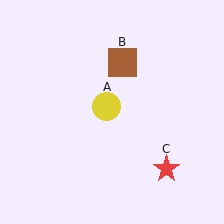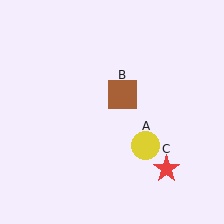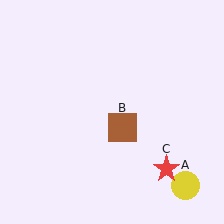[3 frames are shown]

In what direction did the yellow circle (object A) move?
The yellow circle (object A) moved down and to the right.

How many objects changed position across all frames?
2 objects changed position: yellow circle (object A), brown square (object B).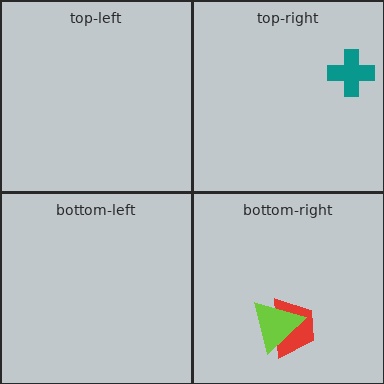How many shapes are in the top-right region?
1.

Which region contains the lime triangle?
The bottom-right region.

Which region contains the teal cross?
The top-right region.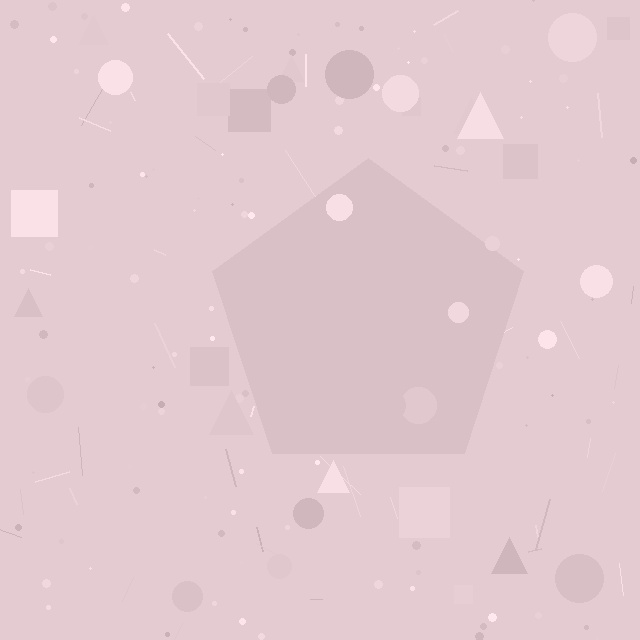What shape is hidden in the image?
A pentagon is hidden in the image.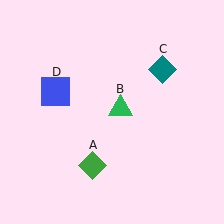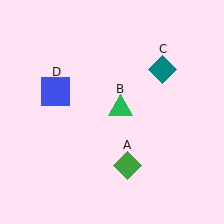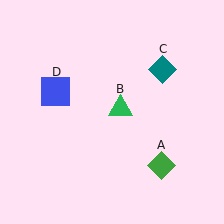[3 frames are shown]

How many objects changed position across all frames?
1 object changed position: green diamond (object A).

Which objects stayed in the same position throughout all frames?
Green triangle (object B) and teal diamond (object C) and blue square (object D) remained stationary.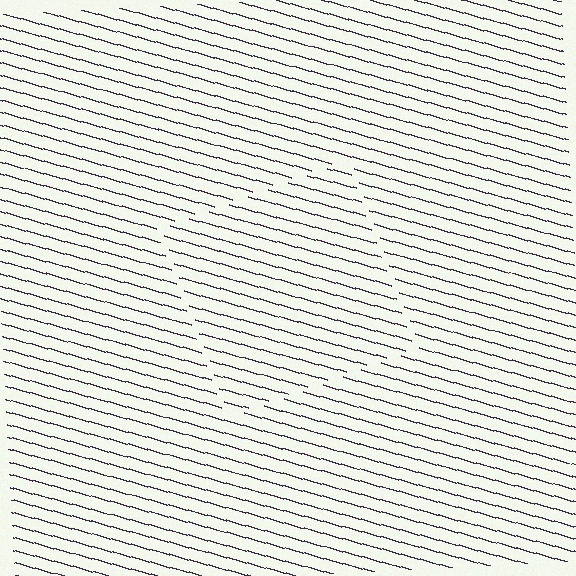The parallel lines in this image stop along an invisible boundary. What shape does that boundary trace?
An illusory square. The interior of the shape contains the same grating, shifted by half a period — the contour is defined by the phase discontinuity where line-ends from the inner and outer gratings abut.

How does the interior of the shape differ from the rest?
The interior of the shape contains the same grating, shifted by half a period — the contour is defined by the phase discontinuity where line-ends from the inner and outer gratings abut.